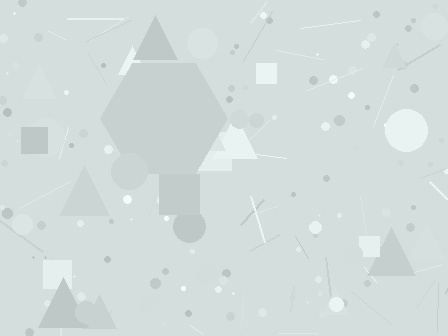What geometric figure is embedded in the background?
A hexagon is embedded in the background.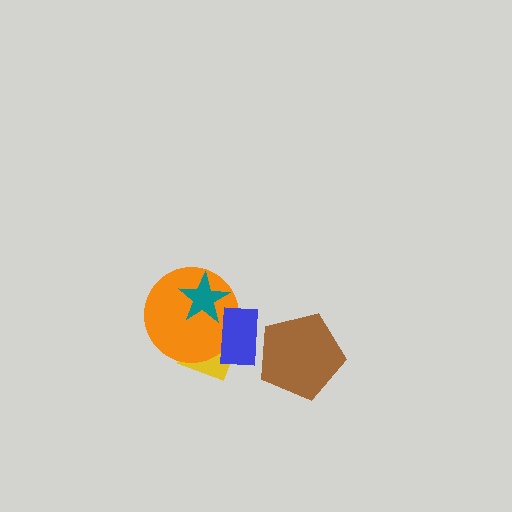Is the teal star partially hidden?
No, no other shape covers it.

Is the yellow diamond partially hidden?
Yes, it is partially covered by another shape.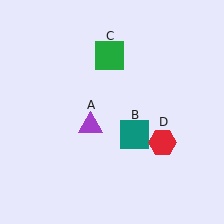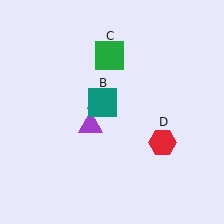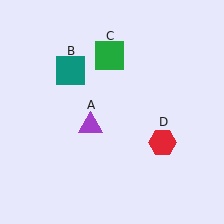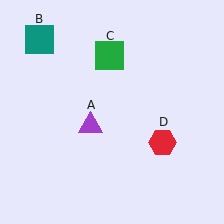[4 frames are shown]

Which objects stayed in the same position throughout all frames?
Purple triangle (object A) and green square (object C) and red hexagon (object D) remained stationary.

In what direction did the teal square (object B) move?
The teal square (object B) moved up and to the left.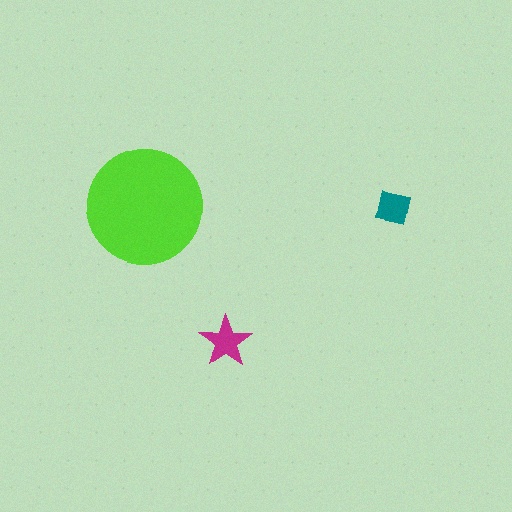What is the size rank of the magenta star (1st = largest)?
2nd.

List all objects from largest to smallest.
The lime circle, the magenta star, the teal square.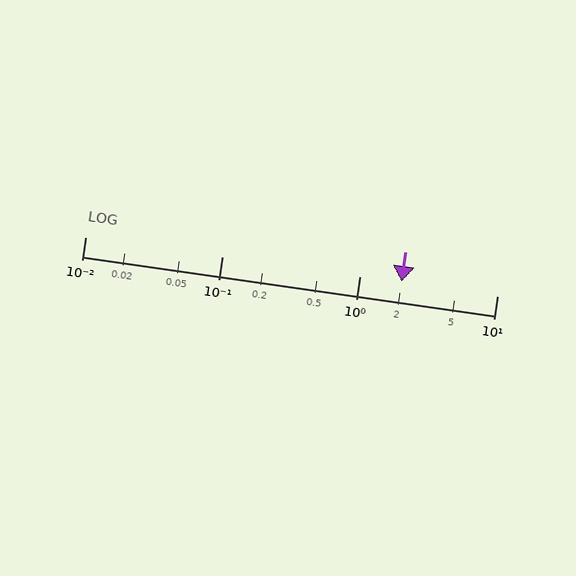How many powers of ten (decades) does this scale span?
The scale spans 3 decades, from 0.01 to 10.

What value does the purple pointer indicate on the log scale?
The pointer indicates approximately 2.